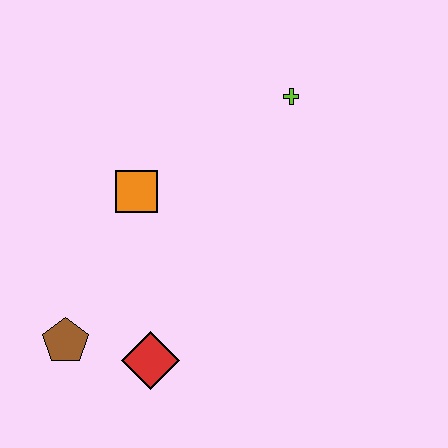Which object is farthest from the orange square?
The lime cross is farthest from the orange square.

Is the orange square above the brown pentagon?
Yes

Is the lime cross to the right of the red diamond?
Yes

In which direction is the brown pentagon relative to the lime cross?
The brown pentagon is below the lime cross.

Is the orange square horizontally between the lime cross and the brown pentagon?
Yes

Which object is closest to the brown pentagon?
The red diamond is closest to the brown pentagon.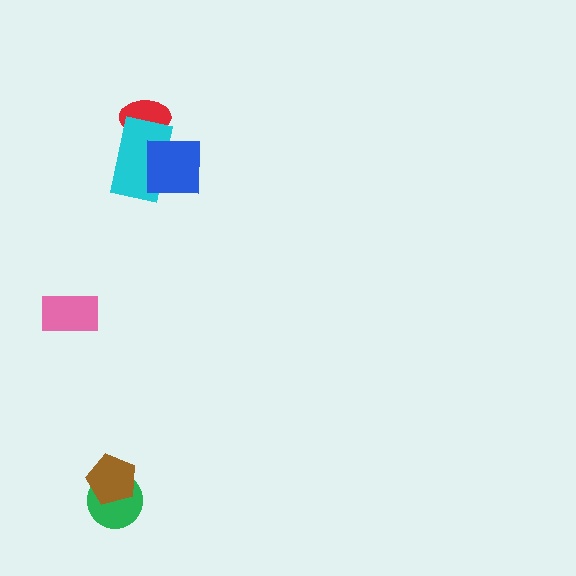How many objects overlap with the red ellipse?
1 object overlaps with the red ellipse.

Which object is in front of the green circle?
The brown pentagon is in front of the green circle.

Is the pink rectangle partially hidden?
No, no other shape covers it.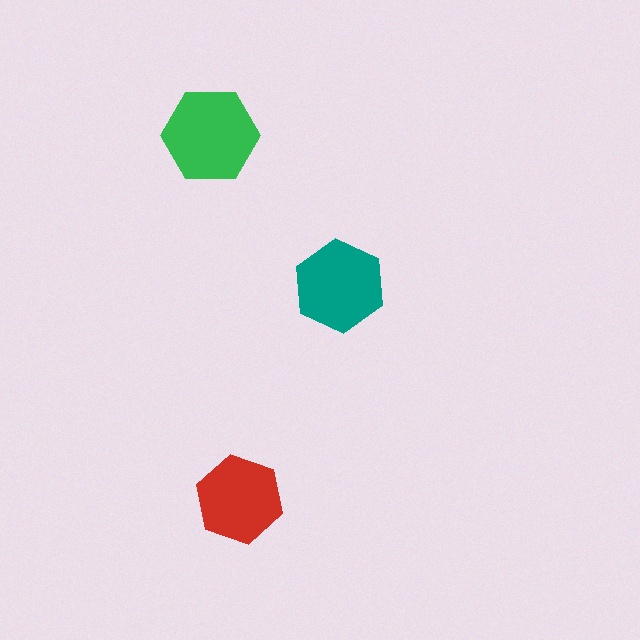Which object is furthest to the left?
The green hexagon is leftmost.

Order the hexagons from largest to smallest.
the green one, the teal one, the red one.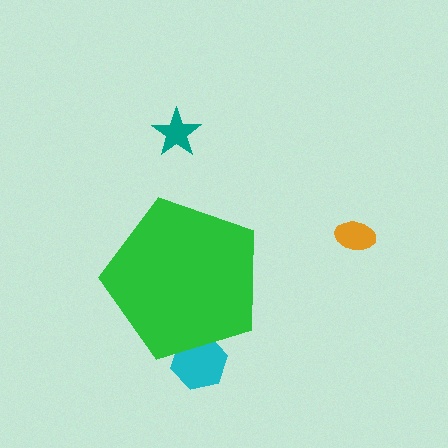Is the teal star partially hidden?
No, the teal star is fully visible.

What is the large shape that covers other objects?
A green pentagon.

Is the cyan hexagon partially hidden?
Yes, the cyan hexagon is partially hidden behind the green pentagon.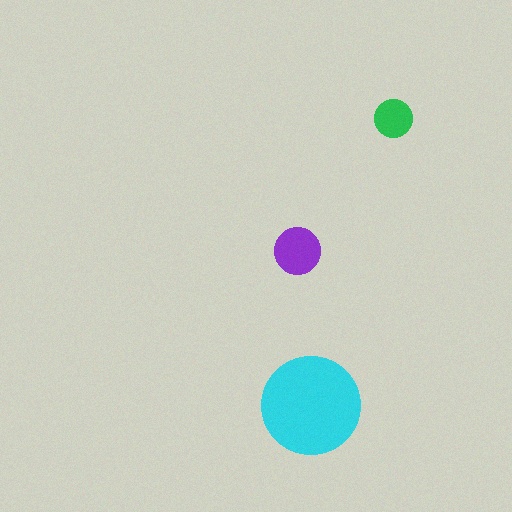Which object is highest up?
The green circle is topmost.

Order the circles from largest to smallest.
the cyan one, the purple one, the green one.